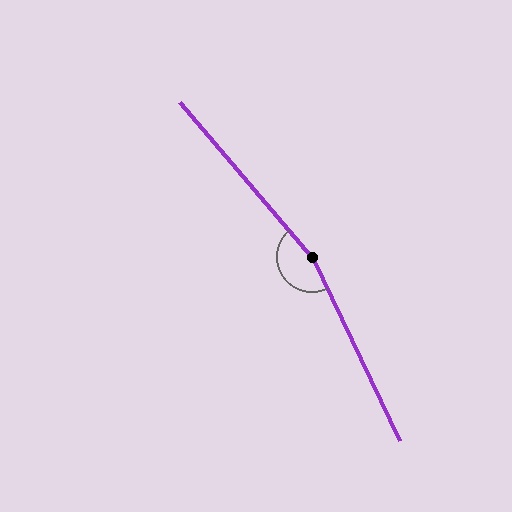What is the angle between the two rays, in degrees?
Approximately 165 degrees.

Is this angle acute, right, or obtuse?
It is obtuse.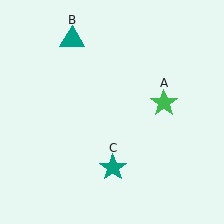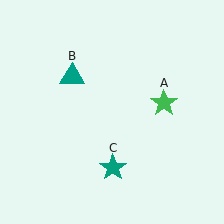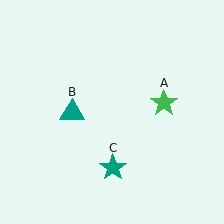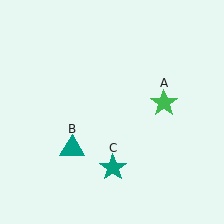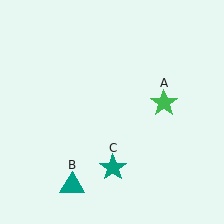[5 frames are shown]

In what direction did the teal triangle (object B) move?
The teal triangle (object B) moved down.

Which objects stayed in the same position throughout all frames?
Green star (object A) and teal star (object C) remained stationary.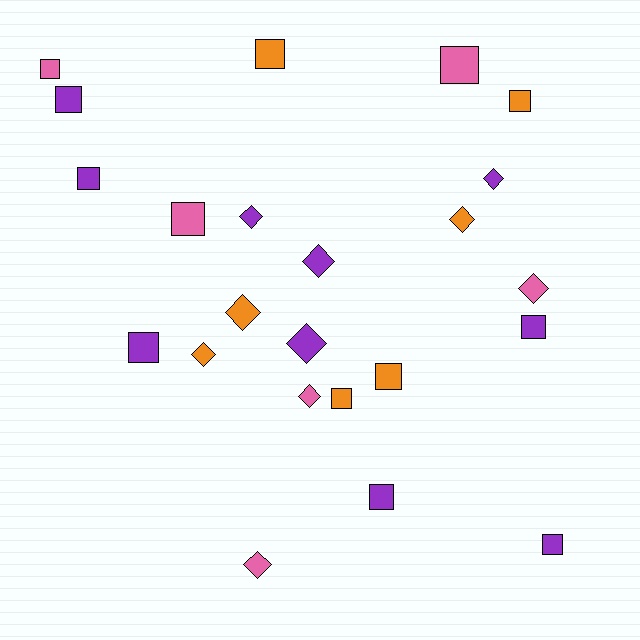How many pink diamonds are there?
There are 3 pink diamonds.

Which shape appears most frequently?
Square, with 13 objects.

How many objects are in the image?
There are 23 objects.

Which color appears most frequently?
Purple, with 10 objects.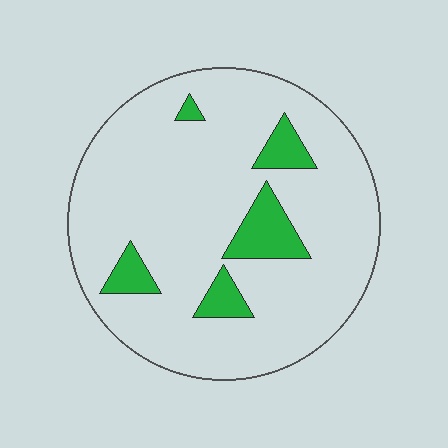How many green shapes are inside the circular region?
5.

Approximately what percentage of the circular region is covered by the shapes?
Approximately 10%.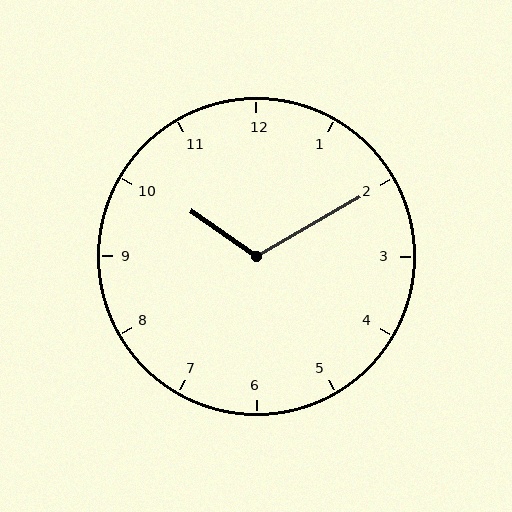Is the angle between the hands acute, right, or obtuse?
It is obtuse.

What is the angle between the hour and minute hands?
Approximately 115 degrees.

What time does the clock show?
10:10.